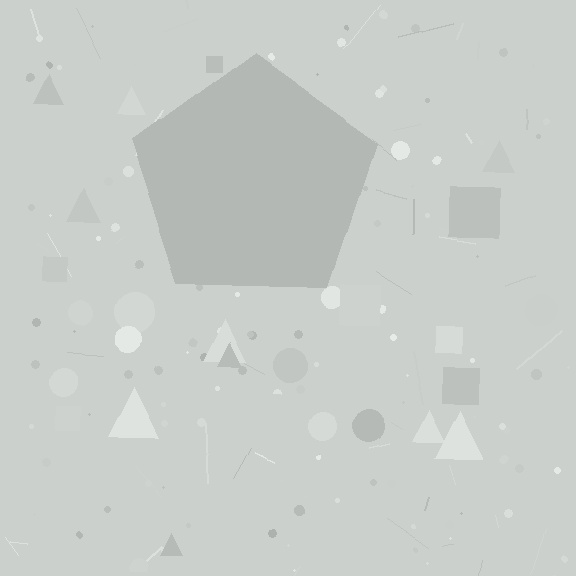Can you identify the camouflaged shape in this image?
The camouflaged shape is a pentagon.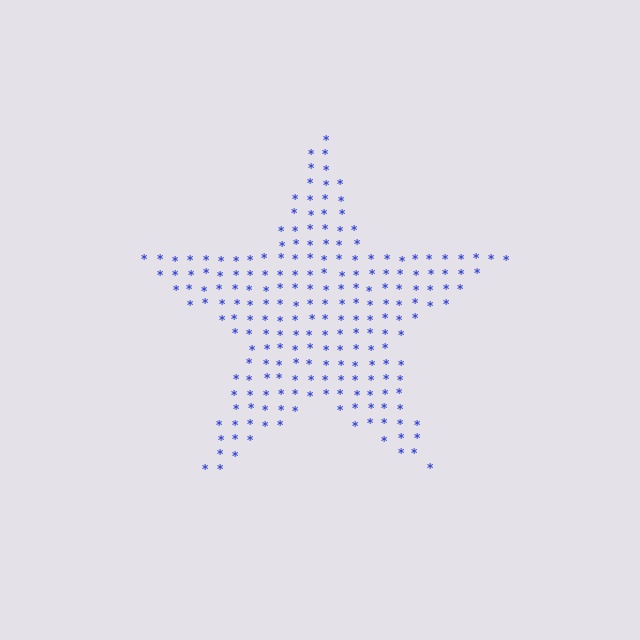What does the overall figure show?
The overall figure shows a star.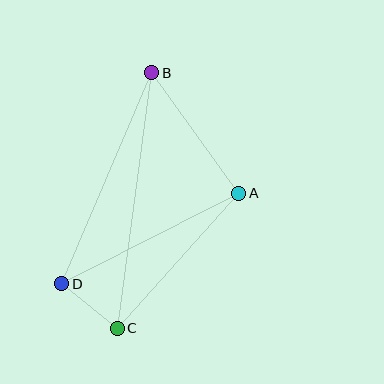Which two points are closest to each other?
Points C and D are closest to each other.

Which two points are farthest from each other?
Points B and C are farthest from each other.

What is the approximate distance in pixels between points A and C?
The distance between A and C is approximately 182 pixels.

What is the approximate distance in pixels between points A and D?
The distance between A and D is approximately 199 pixels.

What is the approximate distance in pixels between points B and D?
The distance between B and D is approximately 229 pixels.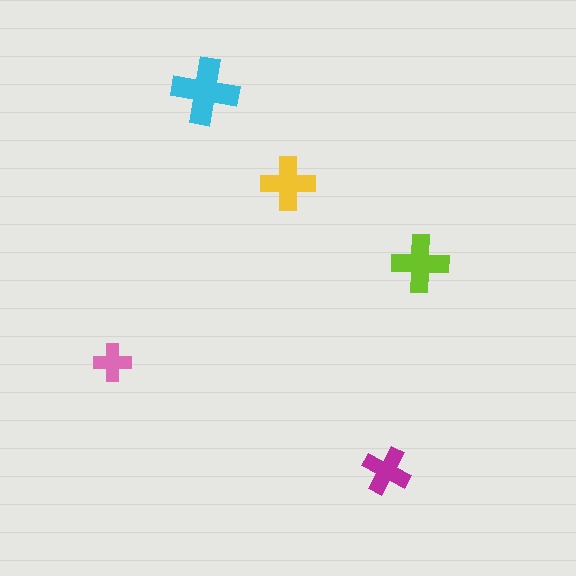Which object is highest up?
The cyan cross is topmost.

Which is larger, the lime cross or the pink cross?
The lime one.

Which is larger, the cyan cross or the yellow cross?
The cyan one.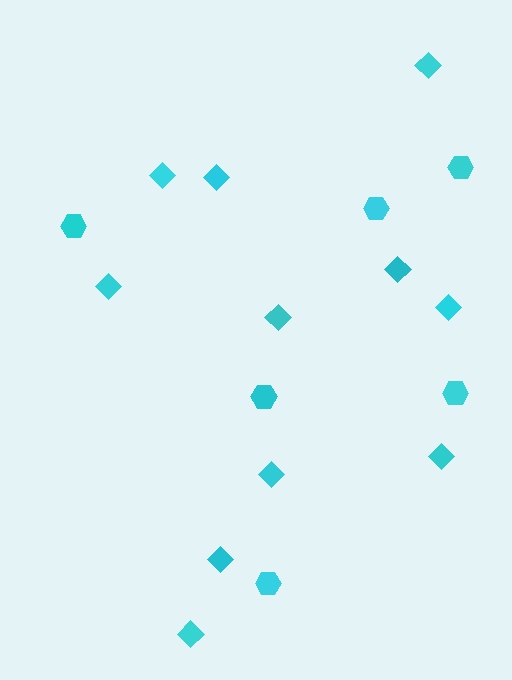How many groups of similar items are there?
There are 2 groups: one group of diamonds (11) and one group of hexagons (6).